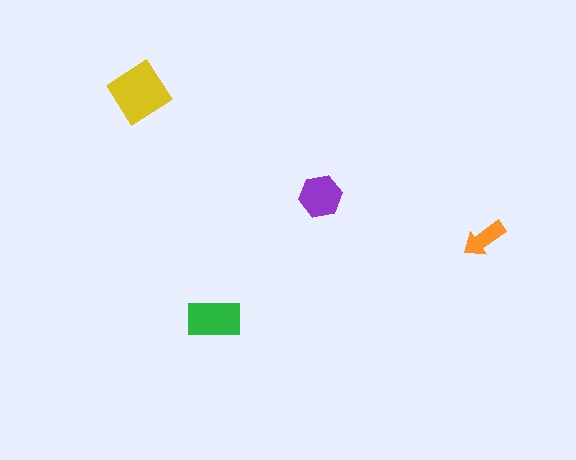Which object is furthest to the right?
The orange arrow is rightmost.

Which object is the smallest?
The orange arrow.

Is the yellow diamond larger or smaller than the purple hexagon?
Larger.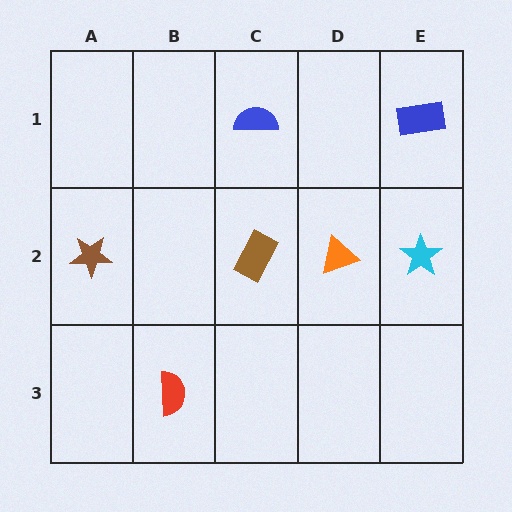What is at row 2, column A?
A brown star.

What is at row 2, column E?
A cyan star.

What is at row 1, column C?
A blue semicircle.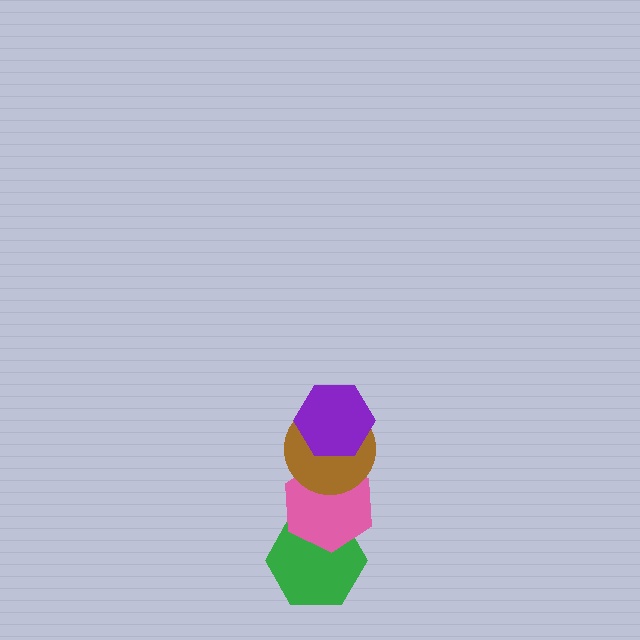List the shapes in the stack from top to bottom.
From top to bottom: the purple hexagon, the brown circle, the pink hexagon, the green hexagon.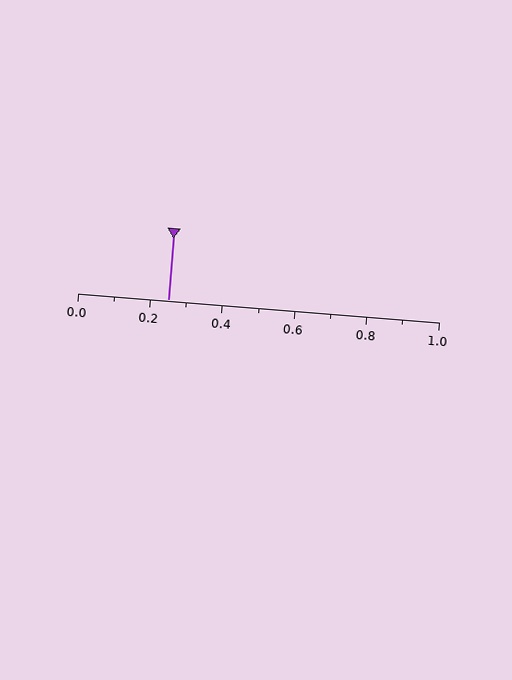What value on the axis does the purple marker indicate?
The marker indicates approximately 0.25.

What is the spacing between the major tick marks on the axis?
The major ticks are spaced 0.2 apart.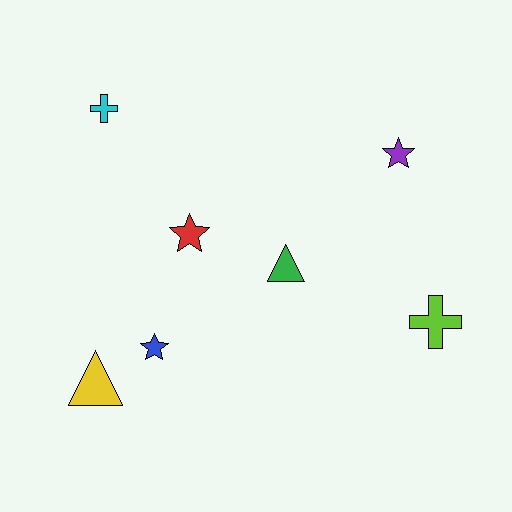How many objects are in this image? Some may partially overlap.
There are 7 objects.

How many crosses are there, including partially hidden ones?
There are 2 crosses.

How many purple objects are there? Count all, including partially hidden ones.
There is 1 purple object.